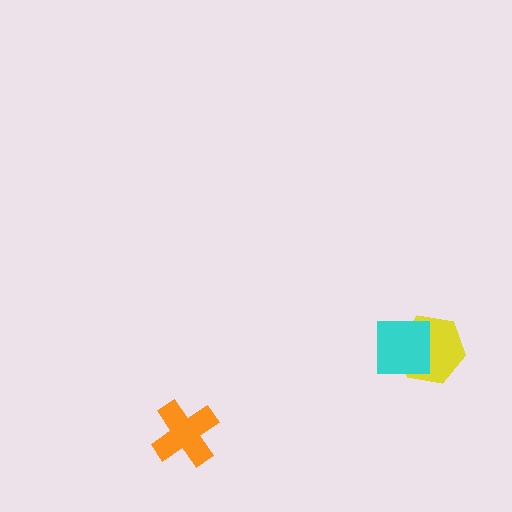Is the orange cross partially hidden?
No, no other shape covers it.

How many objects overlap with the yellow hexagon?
1 object overlaps with the yellow hexagon.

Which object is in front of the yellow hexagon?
The cyan square is in front of the yellow hexagon.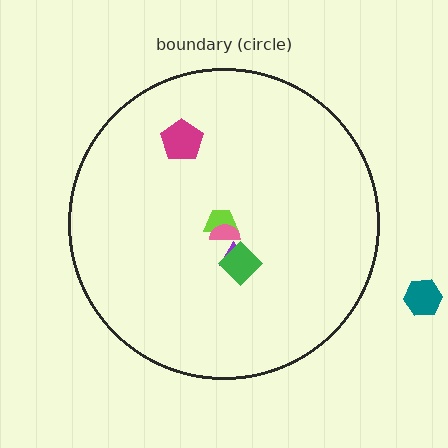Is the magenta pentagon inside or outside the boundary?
Inside.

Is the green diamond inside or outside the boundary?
Inside.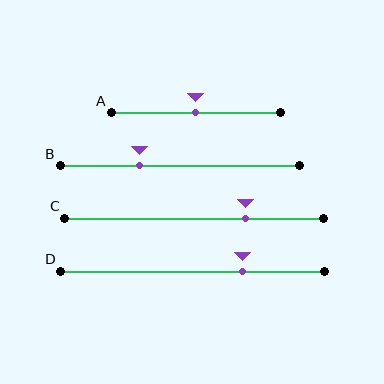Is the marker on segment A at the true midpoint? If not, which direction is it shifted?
Yes, the marker on segment A is at the true midpoint.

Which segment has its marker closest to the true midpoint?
Segment A has its marker closest to the true midpoint.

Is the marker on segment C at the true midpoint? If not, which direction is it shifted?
No, the marker on segment C is shifted to the right by about 20% of the segment length.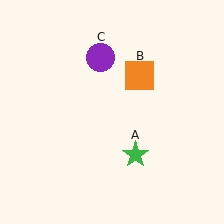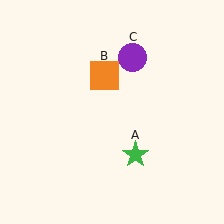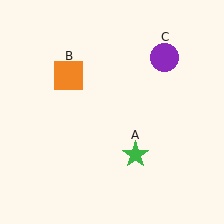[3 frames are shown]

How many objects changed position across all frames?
2 objects changed position: orange square (object B), purple circle (object C).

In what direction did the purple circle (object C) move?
The purple circle (object C) moved right.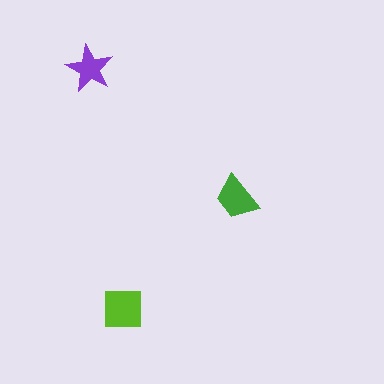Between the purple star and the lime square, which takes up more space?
The lime square.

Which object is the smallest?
The purple star.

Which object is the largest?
The lime square.